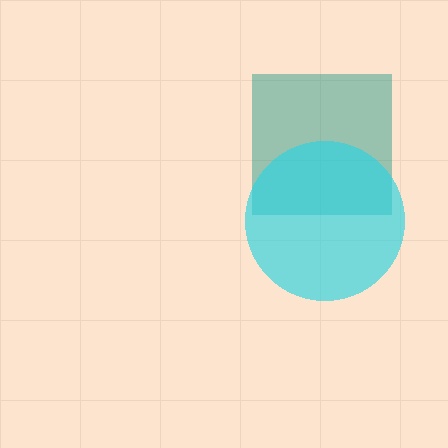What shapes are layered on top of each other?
The layered shapes are: a teal square, a cyan circle.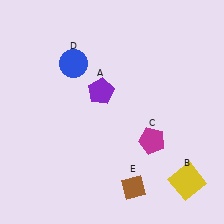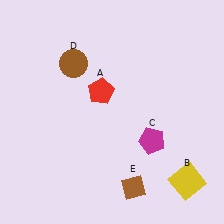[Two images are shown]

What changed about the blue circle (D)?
In Image 1, D is blue. In Image 2, it changed to brown.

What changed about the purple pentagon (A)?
In Image 1, A is purple. In Image 2, it changed to red.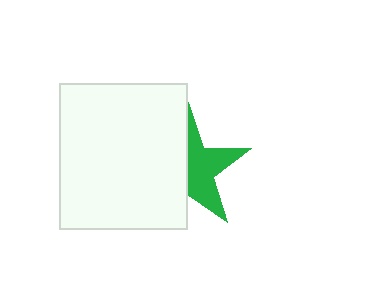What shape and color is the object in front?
The object in front is a white rectangle.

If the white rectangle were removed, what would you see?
You would see the complete green star.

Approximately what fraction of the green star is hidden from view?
Roughly 49% of the green star is hidden behind the white rectangle.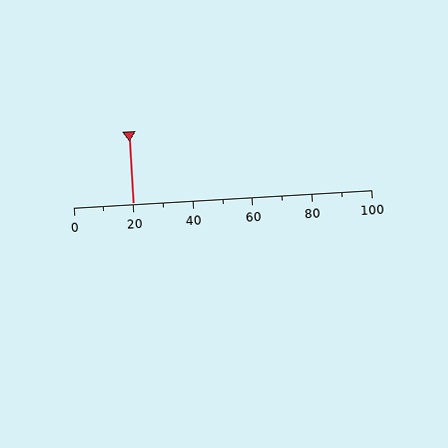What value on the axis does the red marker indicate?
The marker indicates approximately 20.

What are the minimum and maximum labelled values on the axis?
The axis runs from 0 to 100.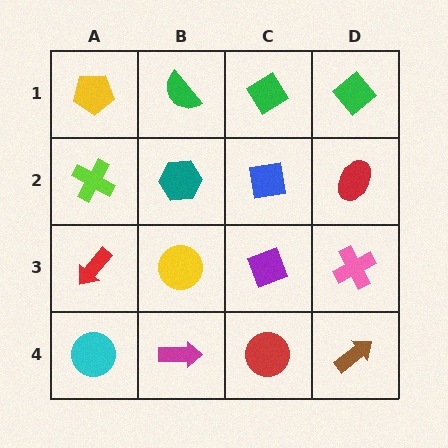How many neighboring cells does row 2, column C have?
4.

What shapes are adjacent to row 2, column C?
A green diamond (row 1, column C), a purple diamond (row 3, column C), a teal hexagon (row 2, column B), a red ellipse (row 2, column D).